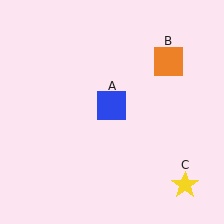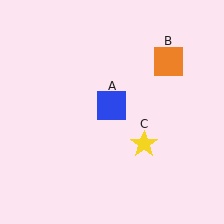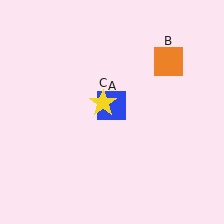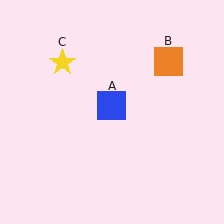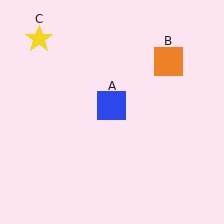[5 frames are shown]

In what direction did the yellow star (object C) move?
The yellow star (object C) moved up and to the left.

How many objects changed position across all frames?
1 object changed position: yellow star (object C).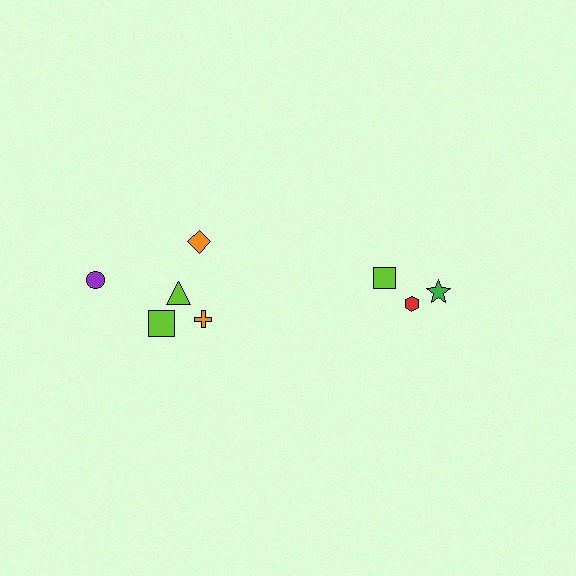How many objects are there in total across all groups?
There are 8 objects.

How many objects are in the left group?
There are 5 objects.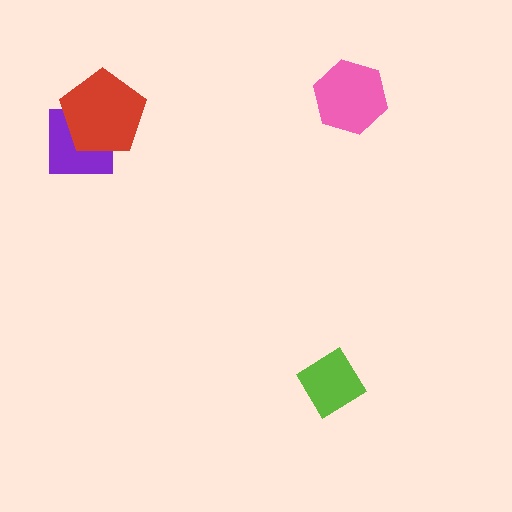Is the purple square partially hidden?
Yes, it is partially covered by another shape.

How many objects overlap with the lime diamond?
0 objects overlap with the lime diamond.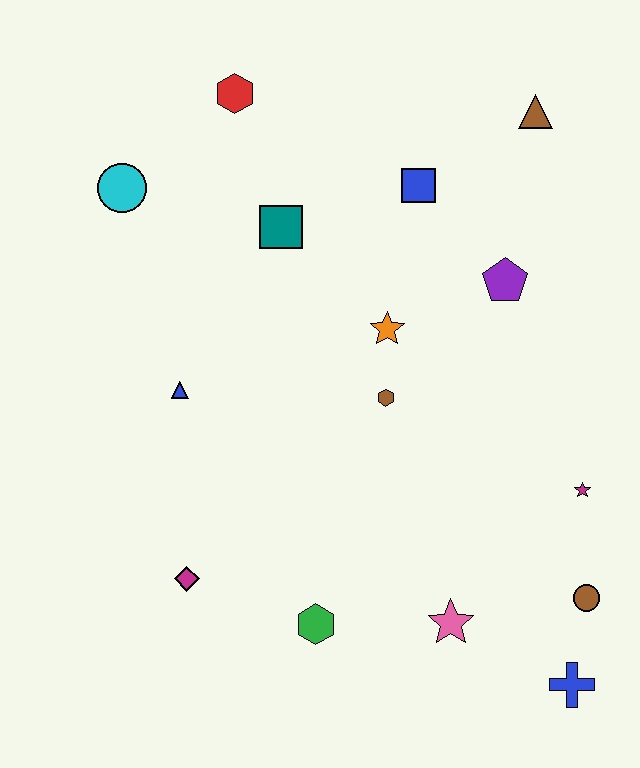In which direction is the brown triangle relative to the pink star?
The brown triangle is above the pink star.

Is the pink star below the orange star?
Yes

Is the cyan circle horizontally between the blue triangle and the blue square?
No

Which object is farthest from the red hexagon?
The blue cross is farthest from the red hexagon.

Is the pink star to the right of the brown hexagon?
Yes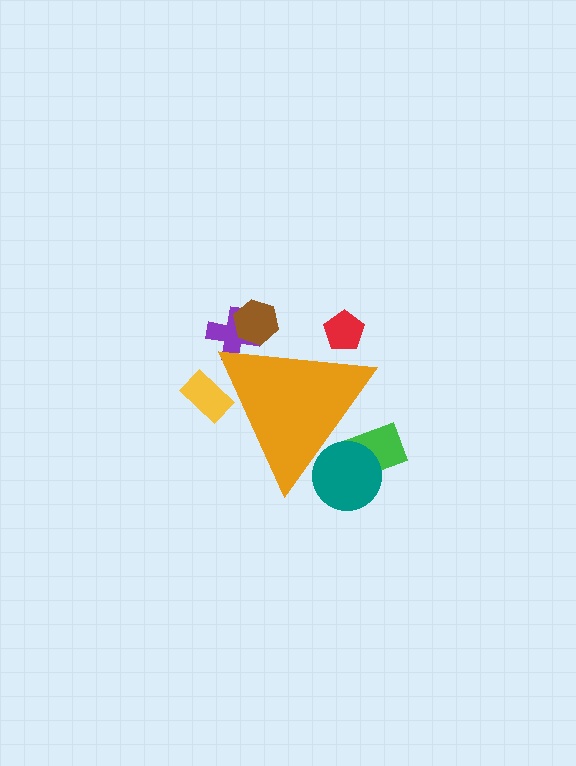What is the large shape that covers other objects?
An orange triangle.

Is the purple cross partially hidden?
Yes, the purple cross is partially hidden behind the orange triangle.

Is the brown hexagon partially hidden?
Yes, the brown hexagon is partially hidden behind the orange triangle.